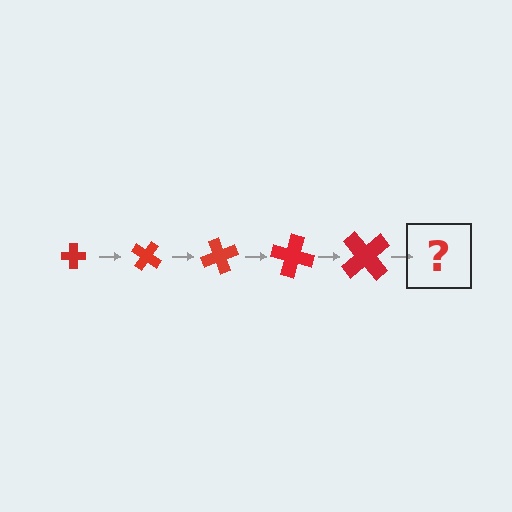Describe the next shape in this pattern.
It should be a cross, larger than the previous one and rotated 175 degrees from the start.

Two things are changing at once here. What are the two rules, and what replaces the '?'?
The two rules are that the cross grows larger each step and it rotates 35 degrees each step. The '?' should be a cross, larger than the previous one and rotated 175 degrees from the start.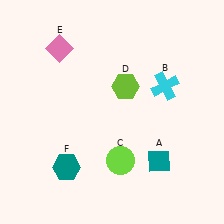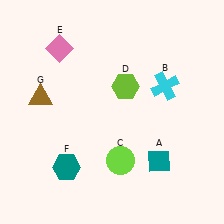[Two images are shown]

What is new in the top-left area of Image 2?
A brown triangle (G) was added in the top-left area of Image 2.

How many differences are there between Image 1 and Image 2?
There is 1 difference between the two images.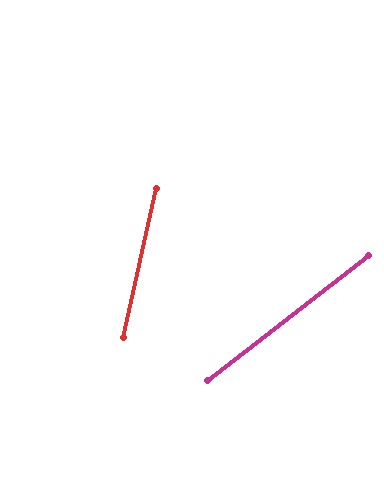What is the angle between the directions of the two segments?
Approximately 40 degrees.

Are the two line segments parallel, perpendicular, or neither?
Neither parallel nor perpendicular — they differ by about 40°.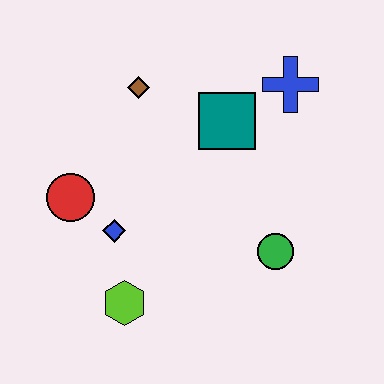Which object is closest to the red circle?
The blue diamond is closest to the red circle.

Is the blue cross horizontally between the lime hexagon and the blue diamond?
No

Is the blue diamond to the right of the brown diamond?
No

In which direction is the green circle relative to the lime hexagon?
The green circle is to the right of the lime hexagon.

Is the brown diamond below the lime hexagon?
No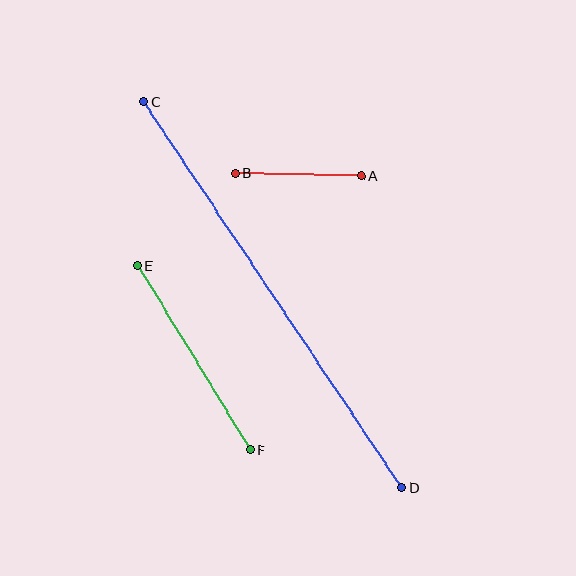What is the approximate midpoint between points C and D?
The midpoint is at approximately (273, 295) pixels.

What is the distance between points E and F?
The distance is approximately 216 pixels.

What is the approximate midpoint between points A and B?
The midpoint is at approximately (299, 174) pixels.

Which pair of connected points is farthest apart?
Points C and D are farthest apart.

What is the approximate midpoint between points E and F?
The midpoint is at approximately (194, 358) pixels.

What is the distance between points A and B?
The distance is approximately 126 pixels.